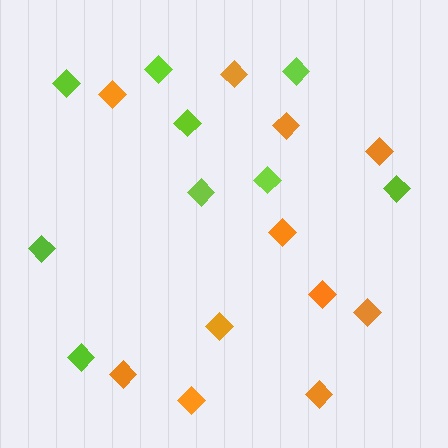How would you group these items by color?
There are 2 groups: one group of lime diamonds (9) and one group of orange diamonds (11).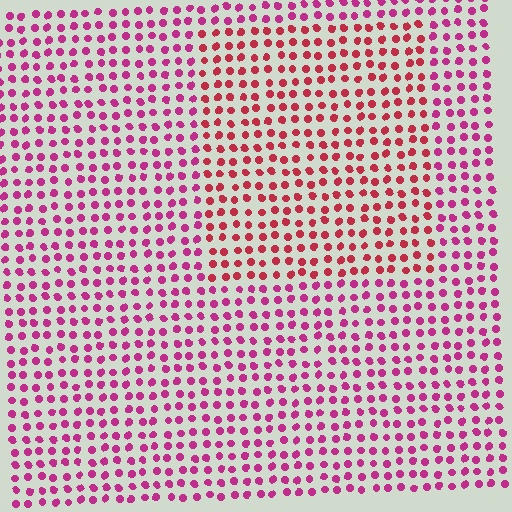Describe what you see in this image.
The image is filled with small magenta elements in a uniform arrangement. A rectangle-shaped region is visible where the elements are tinted to a slightly different hue, forming a subtle color boundary.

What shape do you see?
I see a rectangle.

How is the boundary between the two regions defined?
The boundary is defined purely by a slight shift in hue (about 29 degrees). Spacing, size, and orientation are identical on both sides.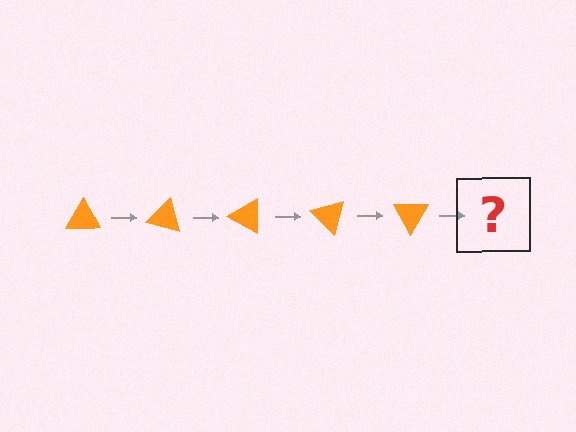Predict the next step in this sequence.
The next step is an orange triangle rotated 75 degrees.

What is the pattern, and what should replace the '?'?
The pattern is that the triangle rotates 15 degrees each step. The '?' should be an orange triangle rotated 75 degrees.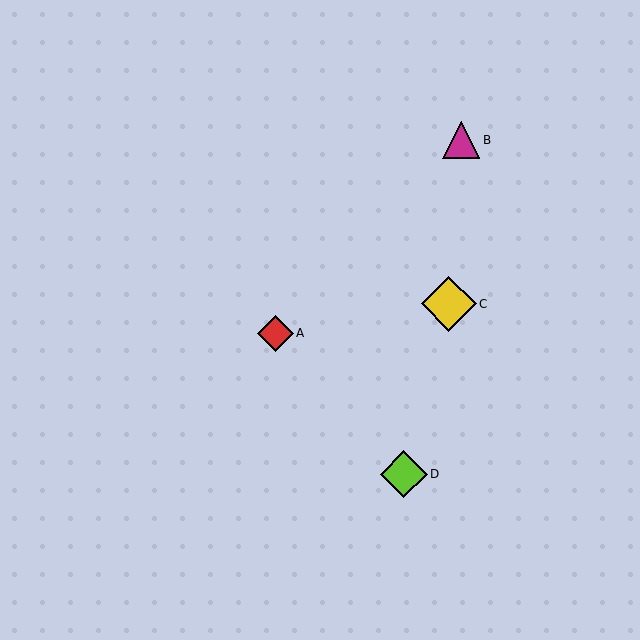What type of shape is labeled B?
Shape B is a magenta triangle.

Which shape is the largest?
The yellow diamond (labeled C) is the largest.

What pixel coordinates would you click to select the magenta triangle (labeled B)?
Click at (461, 140) to select the magenta triangle B.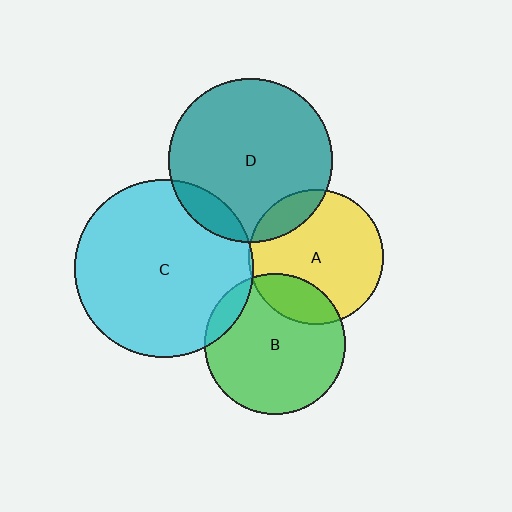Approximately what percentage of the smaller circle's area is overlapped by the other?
Approximately 20%.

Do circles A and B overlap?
Yes.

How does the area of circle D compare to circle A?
Approximately 1.5 times.